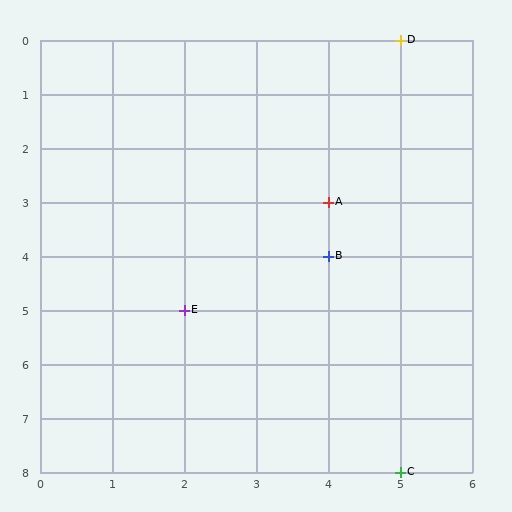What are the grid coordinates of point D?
Point D is at grid coordinates (5, 0).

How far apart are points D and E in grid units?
Points D and E are 3 columns and 5 rows apart (about 5.8 grid units diagonally).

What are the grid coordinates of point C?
Point C is at grid coordinates (5, 8).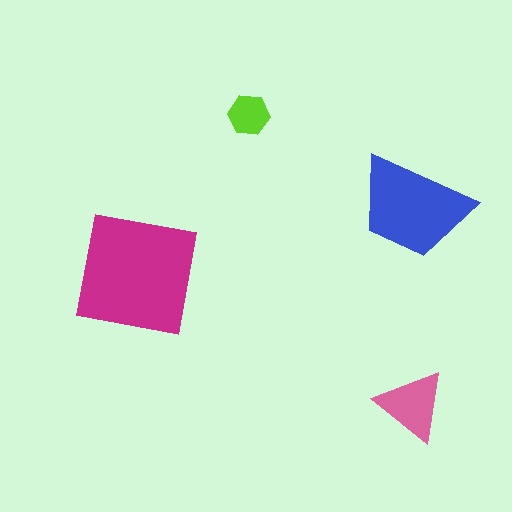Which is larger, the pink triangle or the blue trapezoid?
The blue trapezoid.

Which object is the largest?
The magenta square.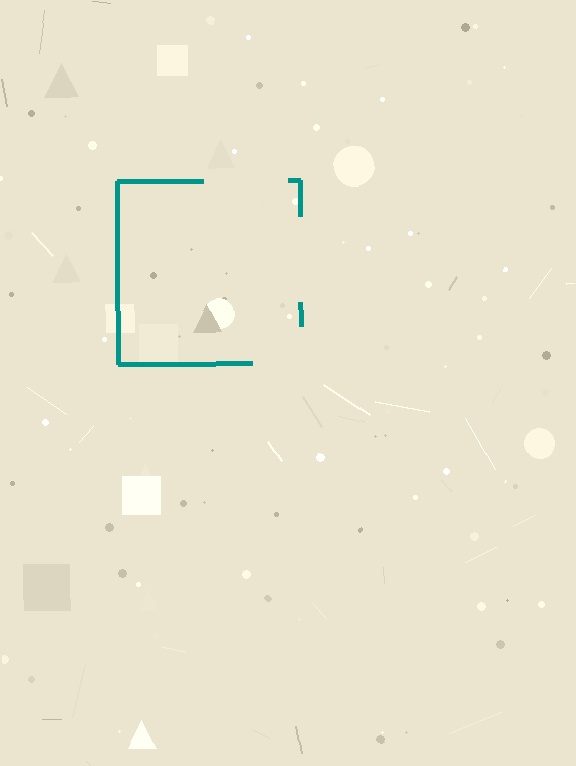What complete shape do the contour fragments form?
The contour fragments form a square.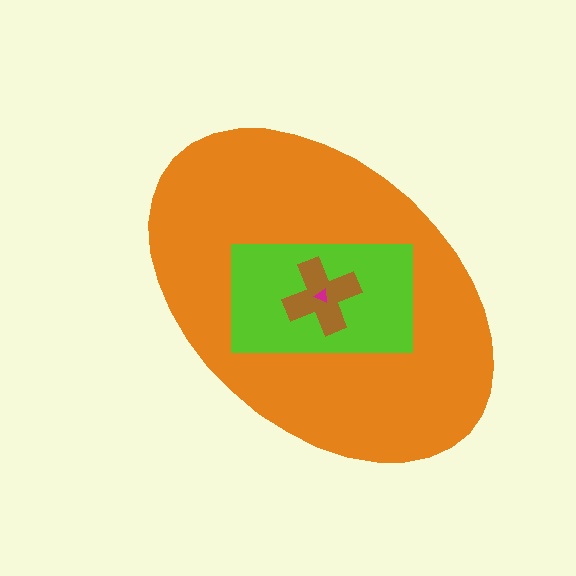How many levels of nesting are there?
4.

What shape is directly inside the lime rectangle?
The brown cross.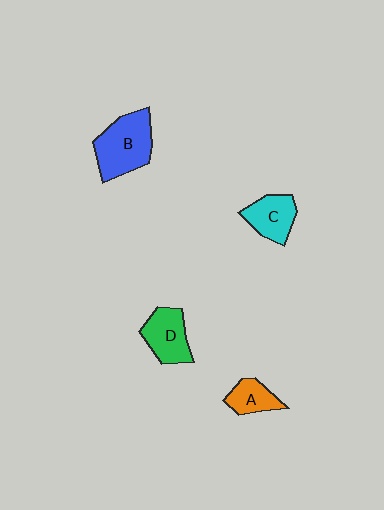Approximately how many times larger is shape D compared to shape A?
Approximately 1.5 times.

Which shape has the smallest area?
Shape A (orange).